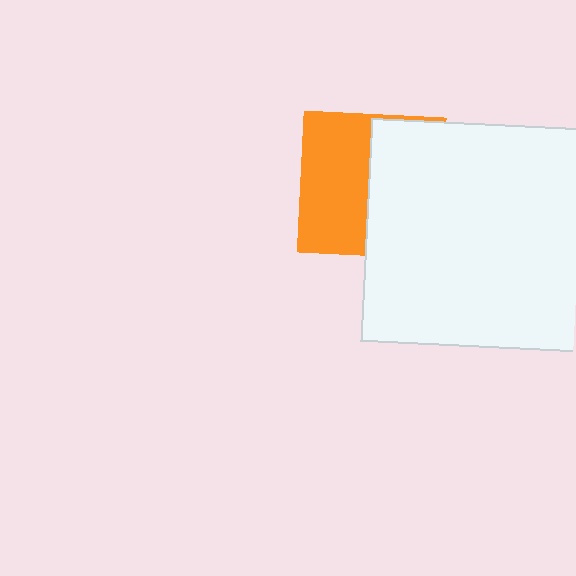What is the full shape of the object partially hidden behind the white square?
The partially hidden object is an orange square.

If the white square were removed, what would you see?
You would see the complete orange square.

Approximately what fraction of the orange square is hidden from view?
Roughly 51% of the orange square is hidden behind the white square.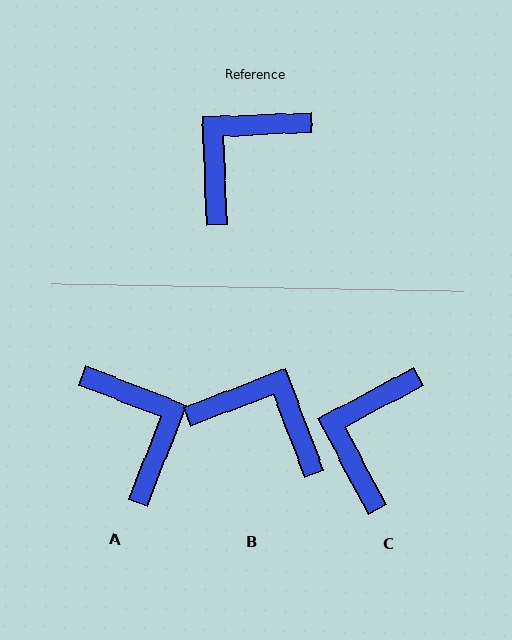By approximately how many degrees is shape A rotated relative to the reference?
Approximately 114 degrees clockwise.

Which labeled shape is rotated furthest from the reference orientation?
A, about 114 degrees away.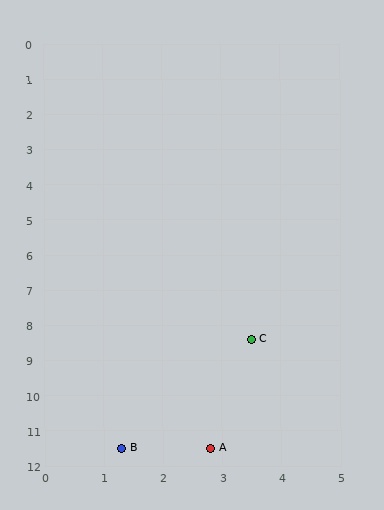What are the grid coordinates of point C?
Point C is at approximately (3.5, 8.4).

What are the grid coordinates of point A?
Point A is at approximately (2.8, 11.5).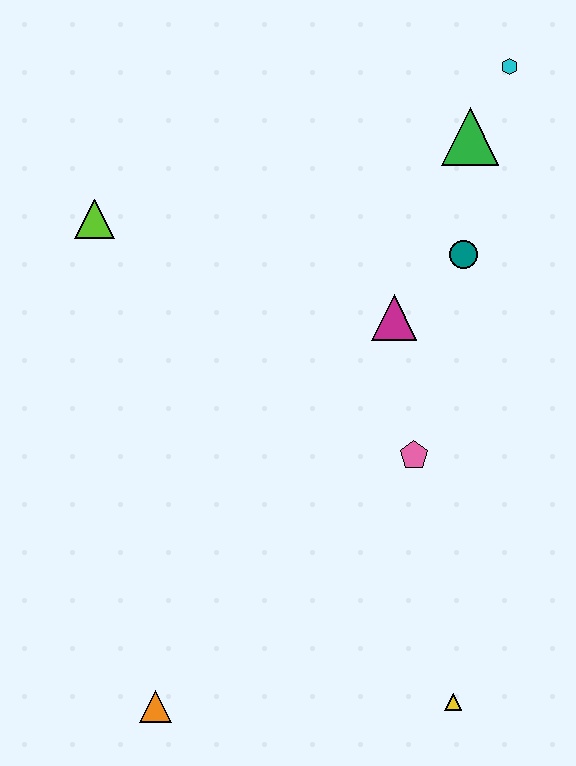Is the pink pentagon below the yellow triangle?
No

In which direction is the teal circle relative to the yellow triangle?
The teal circle is above the yellow triangle.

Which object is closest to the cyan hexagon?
The green triangle is closest to the cyan hexagon.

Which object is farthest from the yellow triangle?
The cyan hexagon is farthest from the yellow triangle.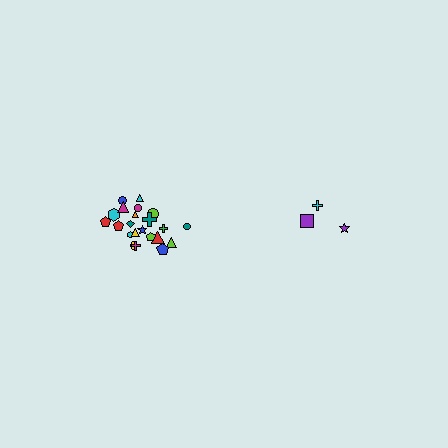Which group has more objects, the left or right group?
The left group.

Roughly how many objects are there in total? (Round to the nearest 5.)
Roughly 25 objects in total.